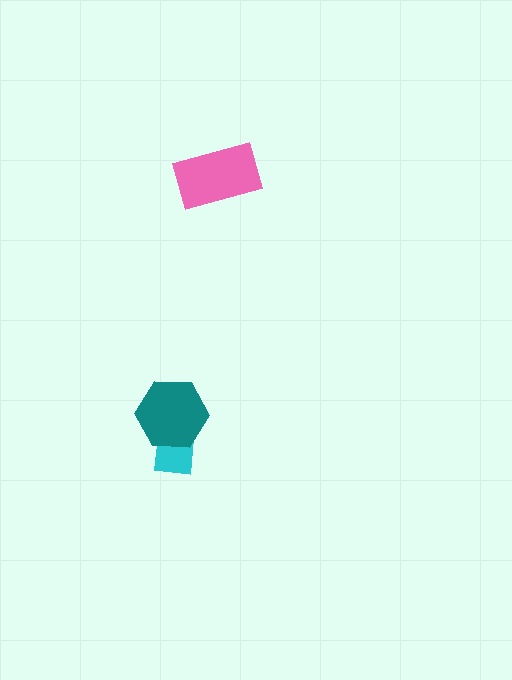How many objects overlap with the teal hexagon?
1 object overlaps with the teal hexagon.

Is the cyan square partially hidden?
Yes, it is partially covered by another shape.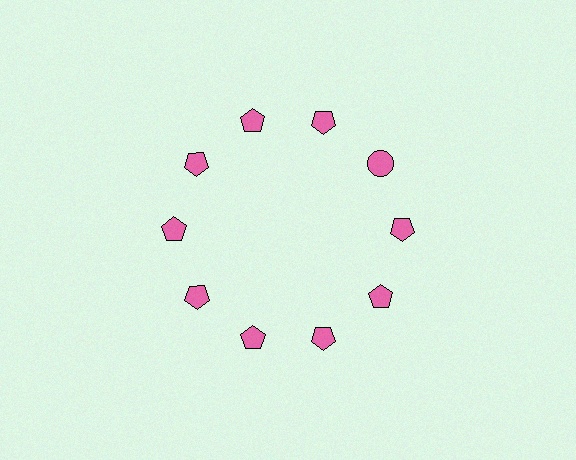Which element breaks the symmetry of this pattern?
The pink circle at roughly the 2 o'clock position breaks the symmetry. All other shapes are pink pentagons.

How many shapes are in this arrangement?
There are 10 shapes arranged in a ring pattern.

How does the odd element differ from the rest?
It has a different shape: circle instead of pentagon.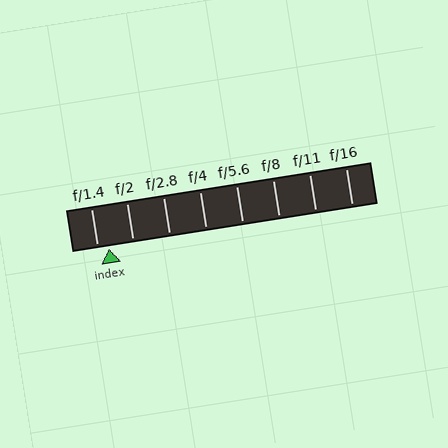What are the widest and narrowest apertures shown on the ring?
The widest aperture shown is f/1.4 and the narrowest is f/16.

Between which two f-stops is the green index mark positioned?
The index mark is between f/1.4 and f/2.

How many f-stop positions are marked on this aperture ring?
There are 8 f-stop positions marked.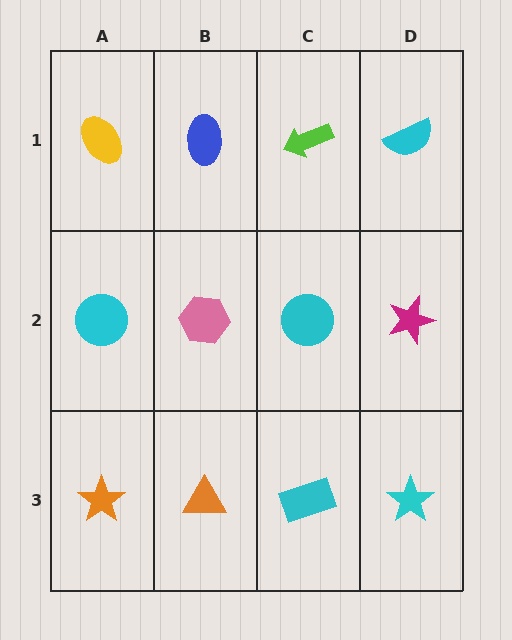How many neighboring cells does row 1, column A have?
2.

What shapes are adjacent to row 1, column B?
A pink hexagon (row 2, column B), a yellow ellipse (row 1, column A), a lime arrow (row 1, column C).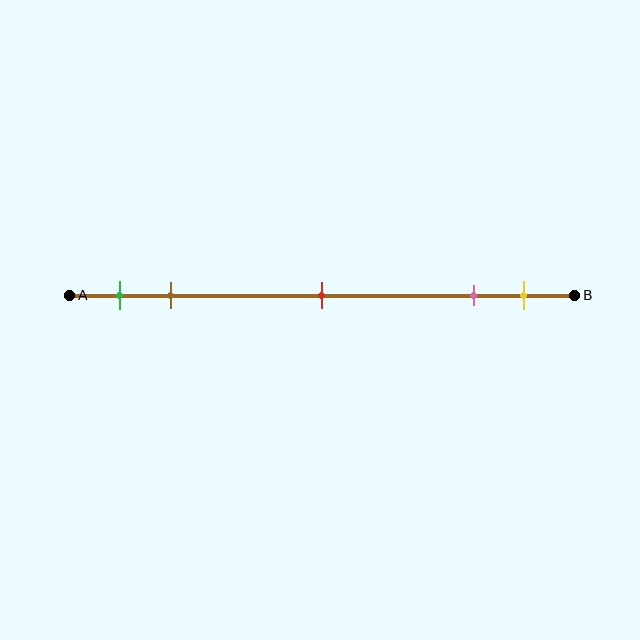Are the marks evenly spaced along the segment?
No, the marks are not evenly spaced.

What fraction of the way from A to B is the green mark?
The green mark is approximately 10% (0.1) of the way from A to B.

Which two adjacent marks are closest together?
The pink and yellow marks are the closest adjacent pair.